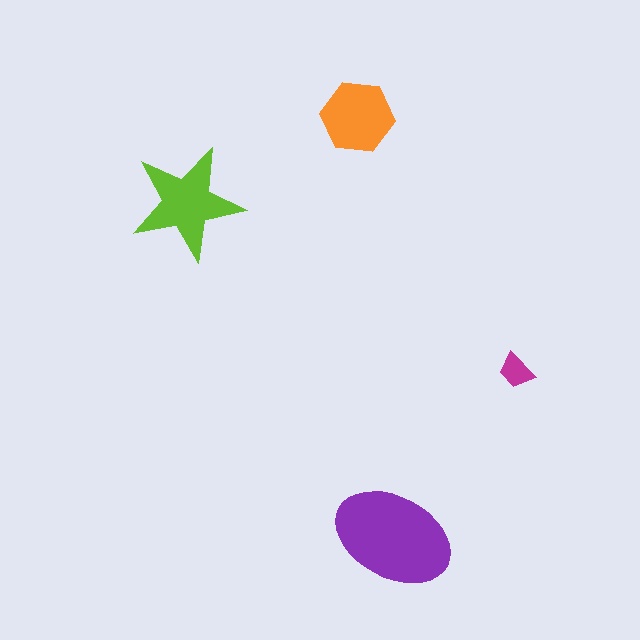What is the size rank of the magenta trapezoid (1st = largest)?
4th.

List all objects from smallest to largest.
The magenta trapezoid, the orange hexagon, the lime star, the purple ellipse.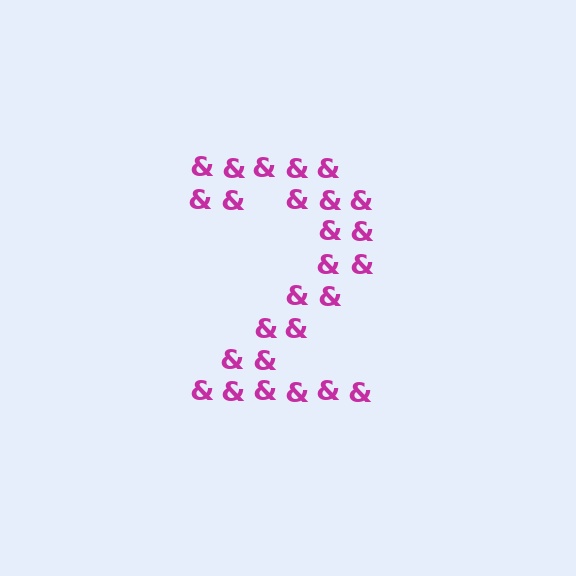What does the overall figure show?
The overall figure shows the digit 2.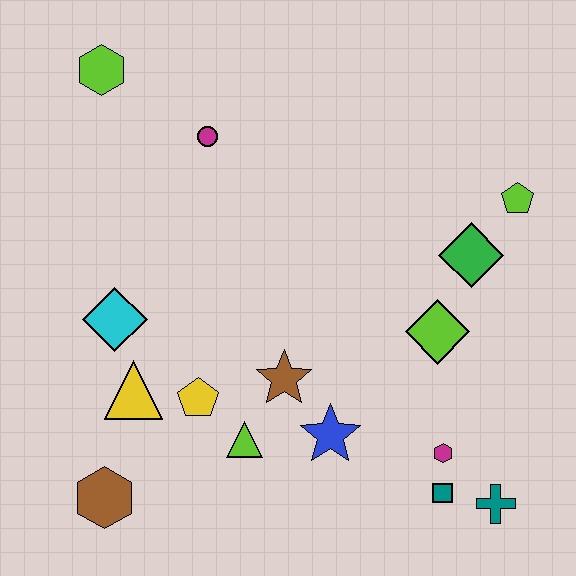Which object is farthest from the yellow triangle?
The lime pentagon is farthest from the yellow triangle.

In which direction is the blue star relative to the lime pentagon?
The blue star is below the lime pentagon.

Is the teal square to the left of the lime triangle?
No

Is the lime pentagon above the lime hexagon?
No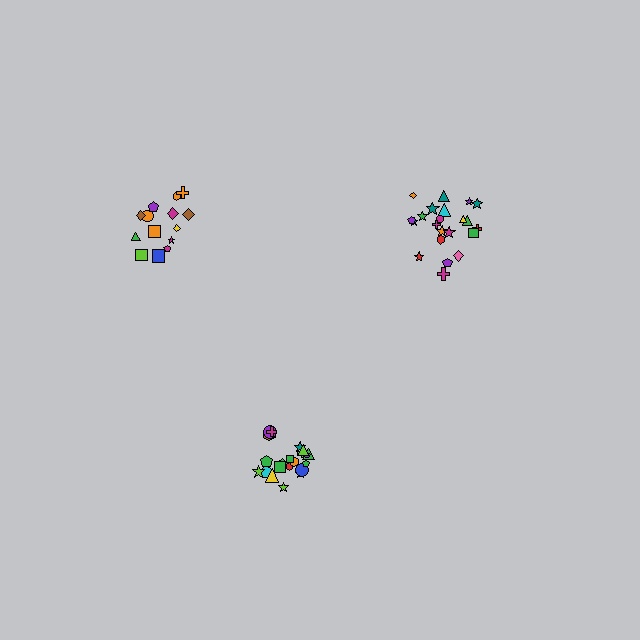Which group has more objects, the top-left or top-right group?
The top-right group.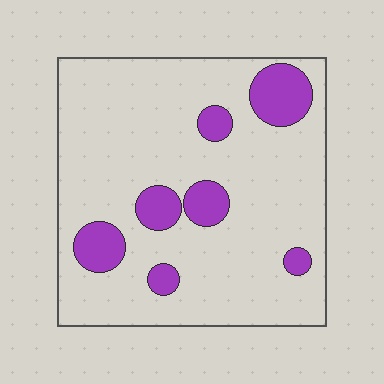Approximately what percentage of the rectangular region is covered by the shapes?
Approximately 15%.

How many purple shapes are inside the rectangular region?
7.